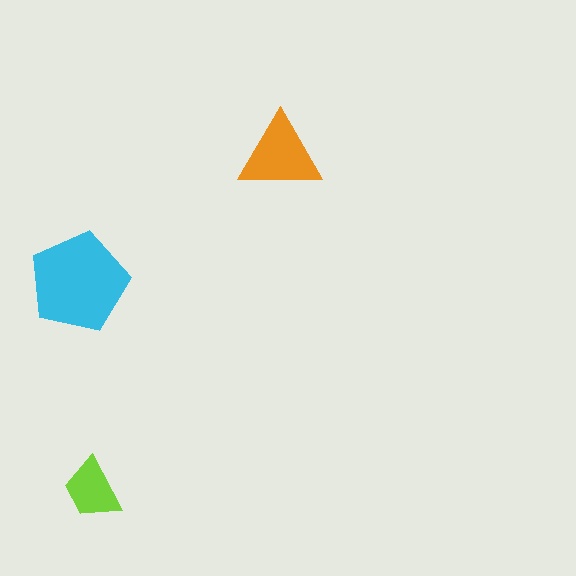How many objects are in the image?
There are 3 objects in the image.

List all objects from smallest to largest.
The lime trapezoid, the orange triangle, the cyan pentagon.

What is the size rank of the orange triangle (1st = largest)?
2nd.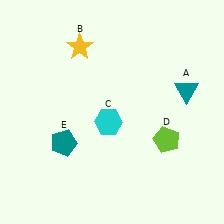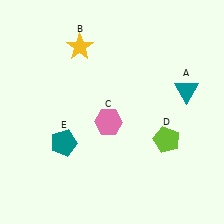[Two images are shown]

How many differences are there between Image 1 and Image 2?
There is 1 difference between the two images.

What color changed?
The hexagon (C) changed from cyan in Image 1 to pink in Image 2.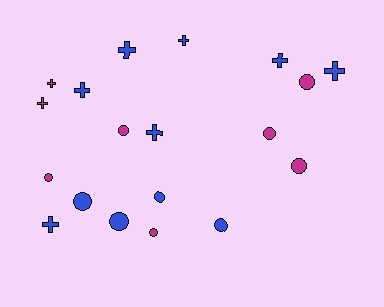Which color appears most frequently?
Blue, with 11 objects.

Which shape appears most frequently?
Circle, with 10 objects.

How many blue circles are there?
There are 4 blue circles.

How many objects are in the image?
There are 19 objects.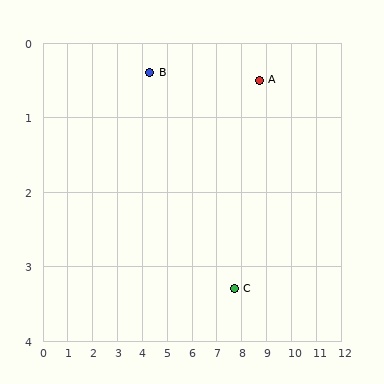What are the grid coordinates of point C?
Point C is at approximately (7.7, 3.3).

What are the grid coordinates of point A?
Point A is at approximately (8.7, 0.5).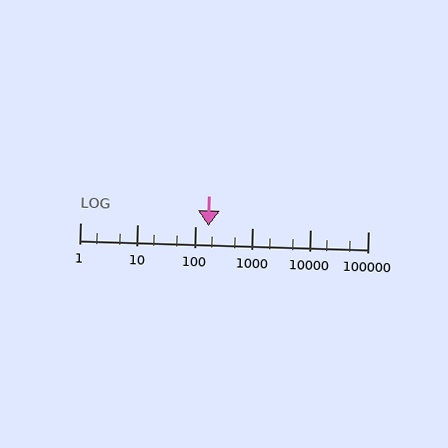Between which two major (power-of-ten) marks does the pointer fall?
The pointer is between 100 and 1000.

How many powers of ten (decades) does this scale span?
The scale spans 5 decades, from 1 to 100000.